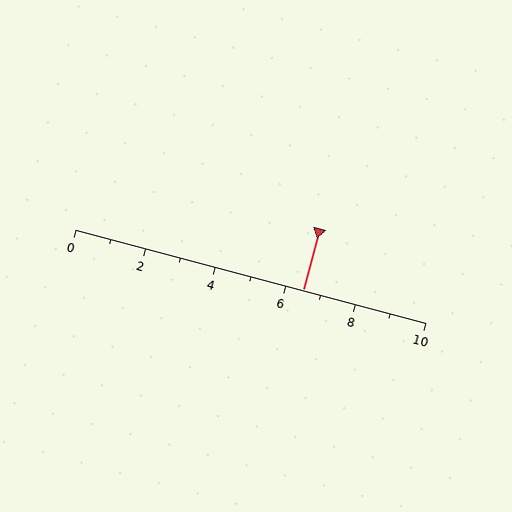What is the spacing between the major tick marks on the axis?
The major ticks are spaced 2 apart.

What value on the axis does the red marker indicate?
The marker indicates approximately 6.5.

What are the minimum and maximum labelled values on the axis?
The axis runs from 0 to 10.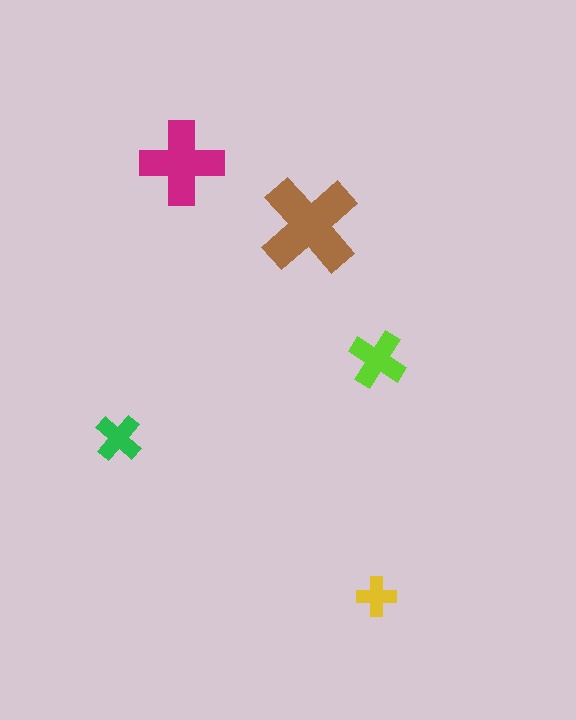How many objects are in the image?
There are 5 objects in the image.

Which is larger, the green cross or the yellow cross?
The green one.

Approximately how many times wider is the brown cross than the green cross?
About 2 times wider.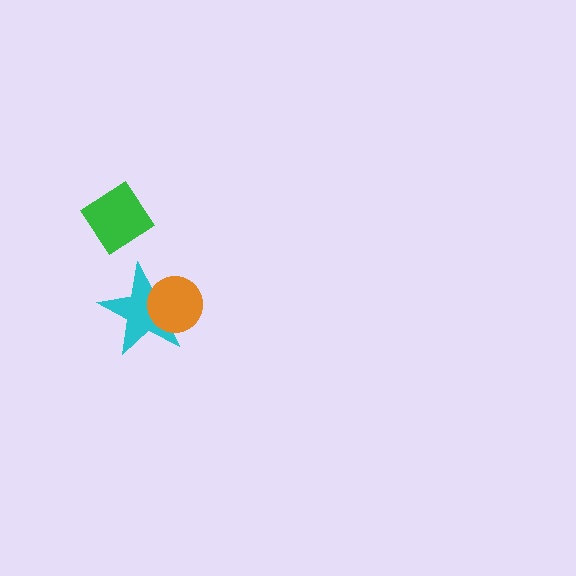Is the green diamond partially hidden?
No, no other shape covers it.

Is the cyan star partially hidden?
Yes, it is partially covered by another shape.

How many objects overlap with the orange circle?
1 object overlaps with the orange circle.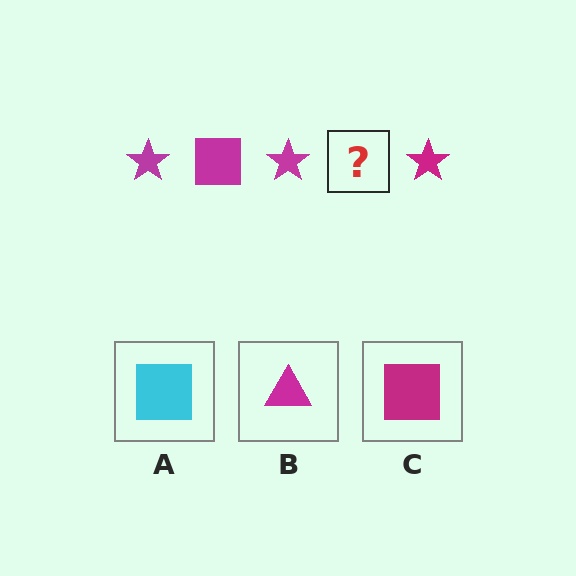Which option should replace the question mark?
Option C.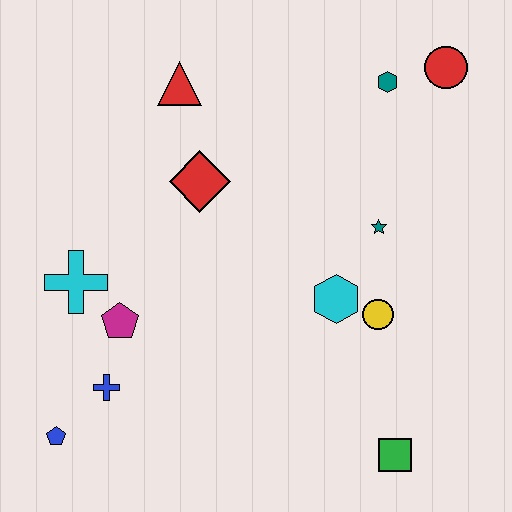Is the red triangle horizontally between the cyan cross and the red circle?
Yes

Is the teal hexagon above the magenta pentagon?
Yes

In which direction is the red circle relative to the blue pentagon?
The red circle is to the right of the blue pentagon.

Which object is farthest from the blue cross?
The red circle is farthest from the blue cross.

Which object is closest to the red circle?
The teal hexagon is closest to the red circle.